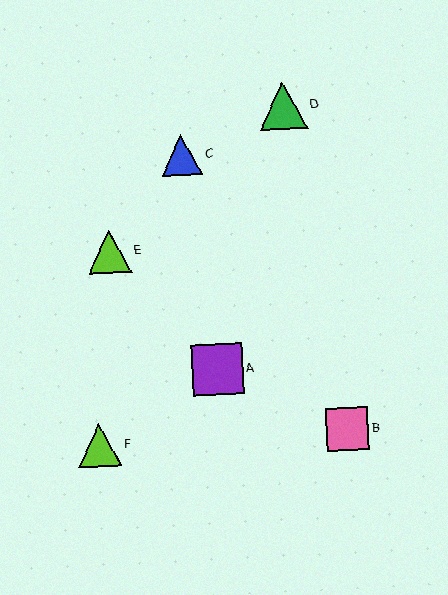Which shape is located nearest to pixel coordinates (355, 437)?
The pink square (labeled B) at (347, 429) is nearest to that location.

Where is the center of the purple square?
The center of the purple square is at (218, 369).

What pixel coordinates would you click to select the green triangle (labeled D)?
Click at (283, 106) to select the green triangle D.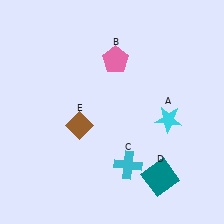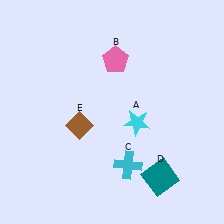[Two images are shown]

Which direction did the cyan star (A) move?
The cyan star (A) moved left.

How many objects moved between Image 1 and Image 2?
1 object moved between the two images.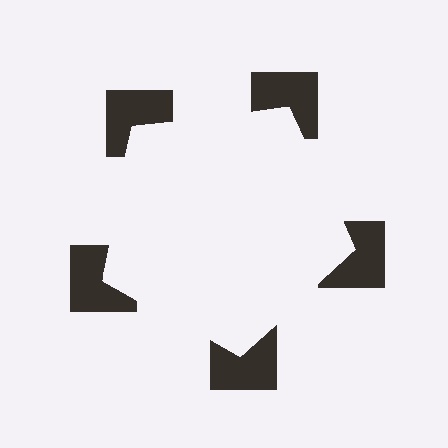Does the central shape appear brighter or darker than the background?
It typically appears slightly brighter than the background, even though no actual brightness change is drawn.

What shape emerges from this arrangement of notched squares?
An illusory pentagon — its edges are inferred from the aligned wedge cuts in the notched squares, not physically drawn.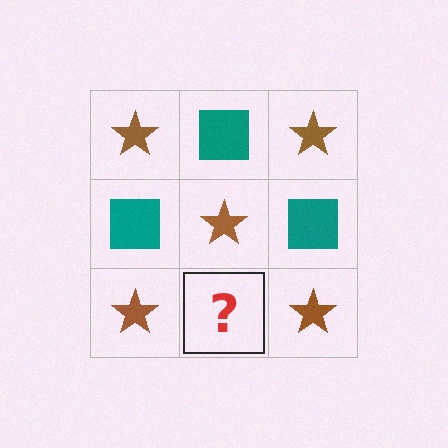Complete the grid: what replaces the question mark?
The question mark should be replaced with a teal square.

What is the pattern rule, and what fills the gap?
The rule is that it alternates brown star and teal square in a checkerboard pattern. The gap should be filled with a teal square.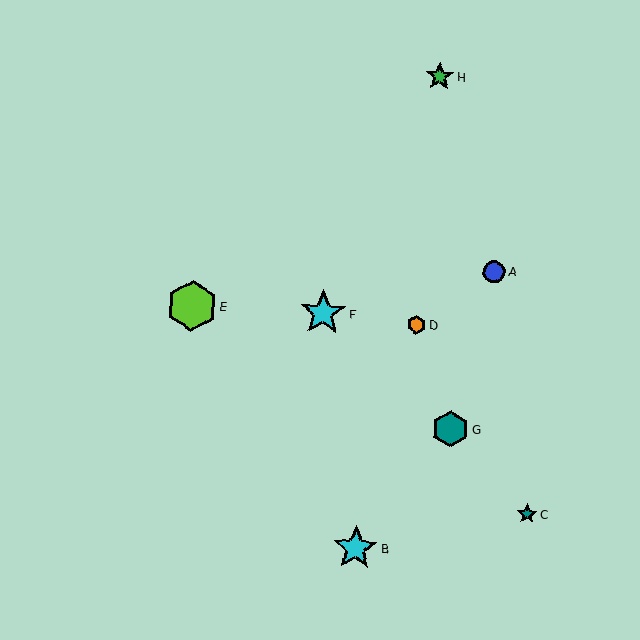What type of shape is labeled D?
Shape D is an orange hexagon.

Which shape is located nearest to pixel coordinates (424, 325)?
The orange hexagon (labeled D) at (416, 325) is nearest to that location.